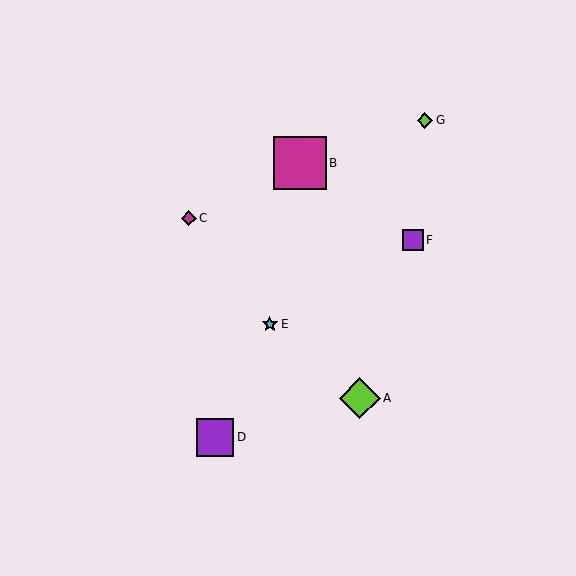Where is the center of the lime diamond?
The center of the lime diamond is at (425, 120).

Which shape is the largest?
The magenta square (labeled B) is the largest.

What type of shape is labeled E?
Shape E is a cyan star.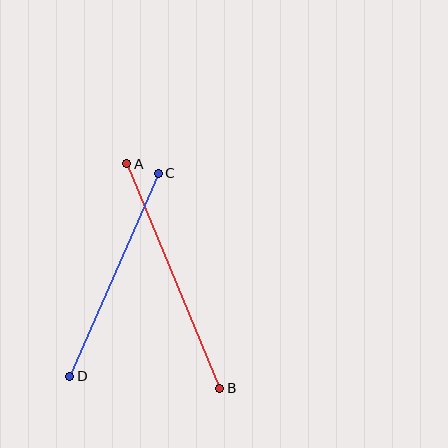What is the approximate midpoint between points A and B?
The midpoint is at approximately (173, 276) pixels.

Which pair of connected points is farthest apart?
Points A and B are farthest apart.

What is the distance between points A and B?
The distance is approximately 243 pixels.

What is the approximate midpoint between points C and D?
The midpoint is at approximately (114, 275) pixels.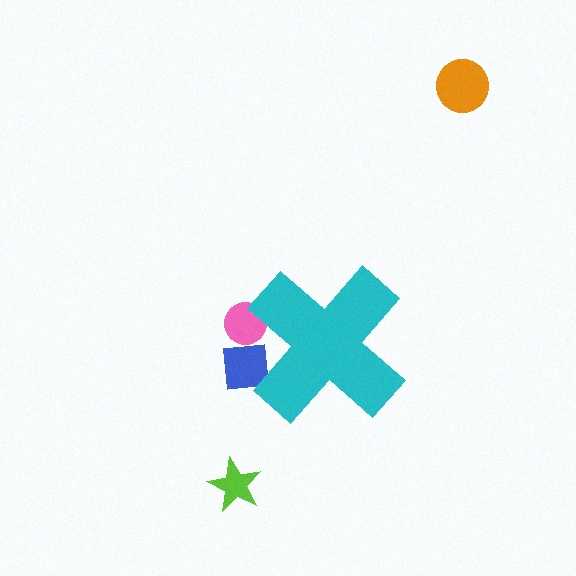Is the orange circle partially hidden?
No, the orange circle is fully visible.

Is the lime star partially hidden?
No, the lime star is fully visible.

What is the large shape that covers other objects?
A cyan cross.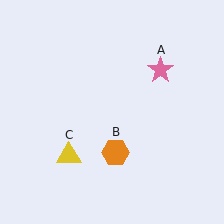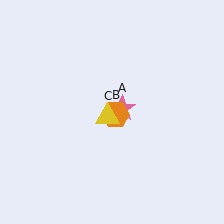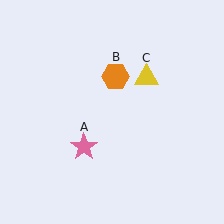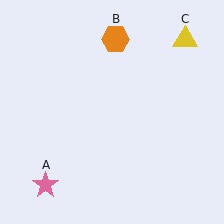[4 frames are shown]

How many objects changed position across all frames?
3 objects changed position: pink star (object A), orange hexagon (object B), yellow triangle (object C).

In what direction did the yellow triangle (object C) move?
The yellow triangle (object C) moved up and to the right.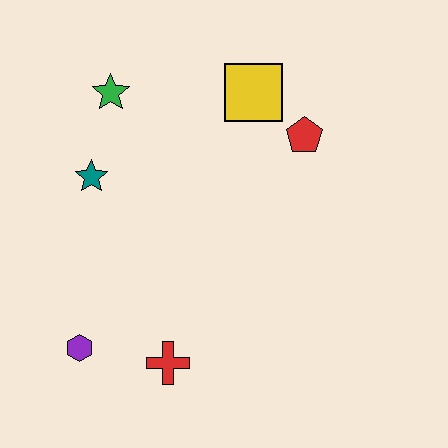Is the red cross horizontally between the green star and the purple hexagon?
No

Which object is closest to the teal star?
The green star is closest to the teal star.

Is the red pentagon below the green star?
Yes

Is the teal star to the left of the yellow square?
Yes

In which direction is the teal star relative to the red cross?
The teal star is above the red cross.